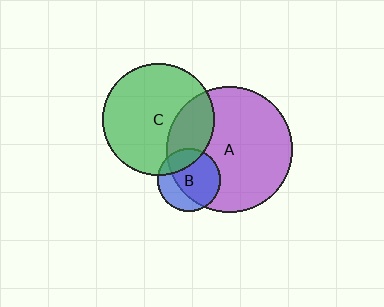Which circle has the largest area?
Circle A (purple).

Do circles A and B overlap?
Yes.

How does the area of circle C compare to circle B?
Approximately 3.2 times.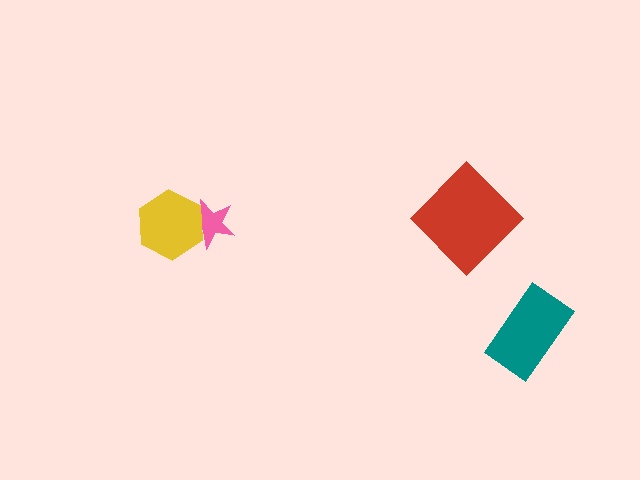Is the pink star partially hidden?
Yes, it is partially covered by another shape.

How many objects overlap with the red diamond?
0 objects overlap with the red diamond.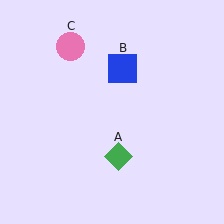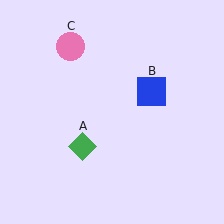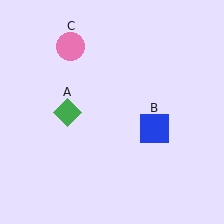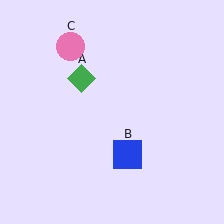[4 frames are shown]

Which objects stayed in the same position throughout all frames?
Pink circle (object C) remained stationary.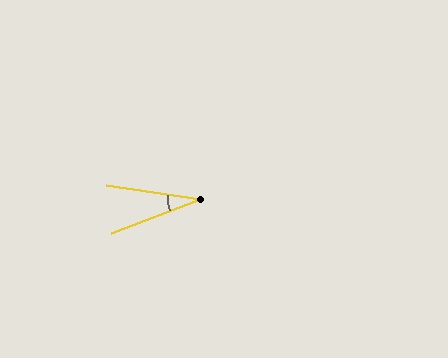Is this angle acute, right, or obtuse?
It is acute.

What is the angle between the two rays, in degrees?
Approximately 29 degrees.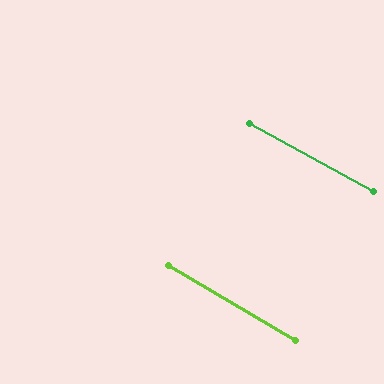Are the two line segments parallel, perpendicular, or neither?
Parallel — their directions differ by only 1.7°.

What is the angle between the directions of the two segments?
Approximately 2 degrees.